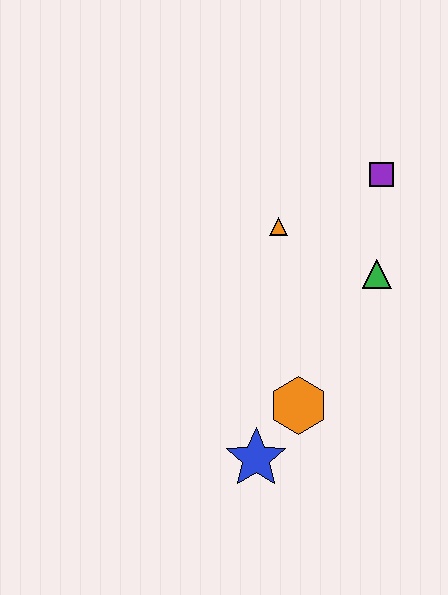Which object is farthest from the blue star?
The purple square is farthest from the blue star.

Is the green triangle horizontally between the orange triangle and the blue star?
No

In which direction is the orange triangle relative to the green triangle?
The orange triangle is to the left of the green triangle.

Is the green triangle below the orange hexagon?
No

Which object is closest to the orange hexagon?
The blue star is closest to the orange hexagon.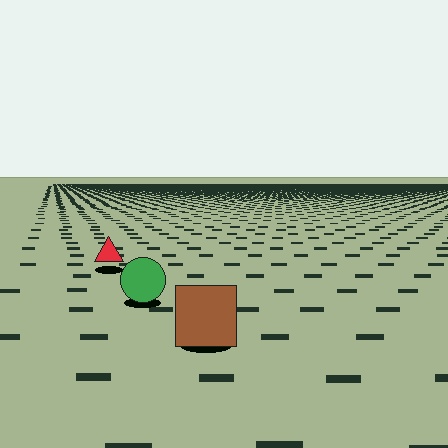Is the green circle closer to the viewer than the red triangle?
Yes. The green circle is closer — you can tell from the texture gradient: the ground texture is coarser near it.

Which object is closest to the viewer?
The brown square is closest. The texture marks near it are larger and more spread out.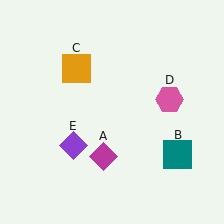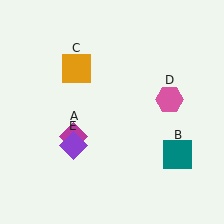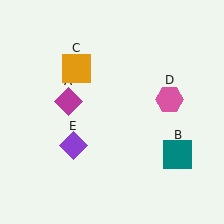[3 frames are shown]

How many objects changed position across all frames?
1 object changed position: magenta diamond (object A).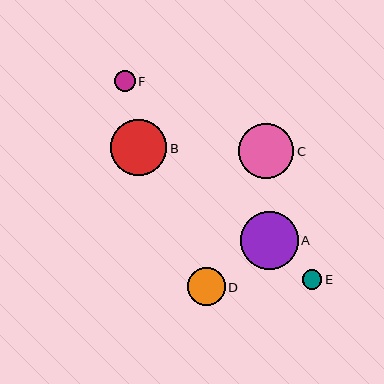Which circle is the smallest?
Circle E is the smallest with a size of approximately 20 pixels.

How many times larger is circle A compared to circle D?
Circle A is approximately 1.5 times the size of circle D.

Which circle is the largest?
Circle A is the largest with a size of approximately 58 pixels.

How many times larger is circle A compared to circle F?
Circle A is approximately 2.9 times the size of circle F.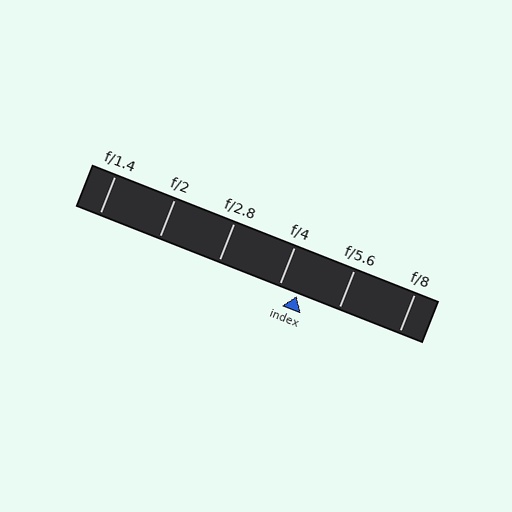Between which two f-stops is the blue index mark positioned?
The index mark is between f/4 and f/5.6.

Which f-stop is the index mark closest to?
The index mark is closest to f/4.